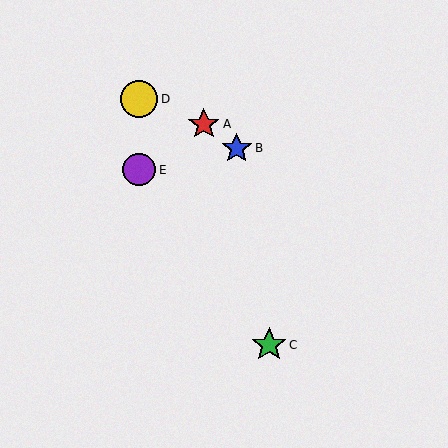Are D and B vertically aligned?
No, D is at x≈139 and B is at x≈237.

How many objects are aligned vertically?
2 objects (D, E) are aligned vertically.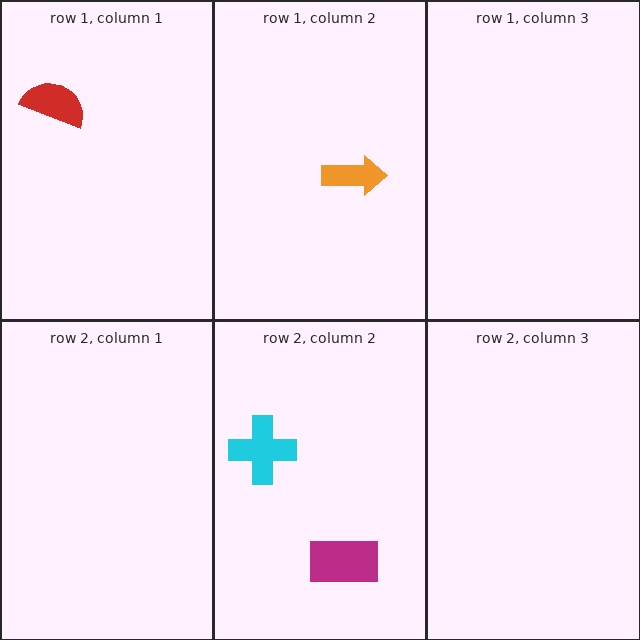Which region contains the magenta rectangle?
The row 2, column 2 region.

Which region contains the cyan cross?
The row 2, column 2 region.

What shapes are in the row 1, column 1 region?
The red semicircle.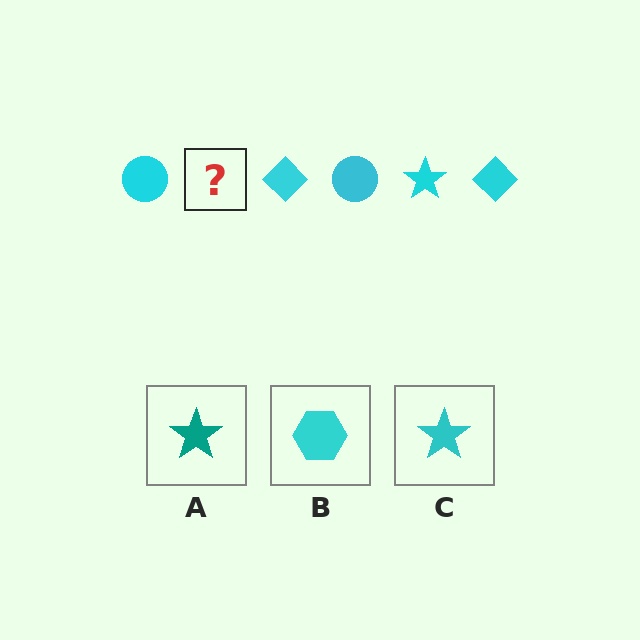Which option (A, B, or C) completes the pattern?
C.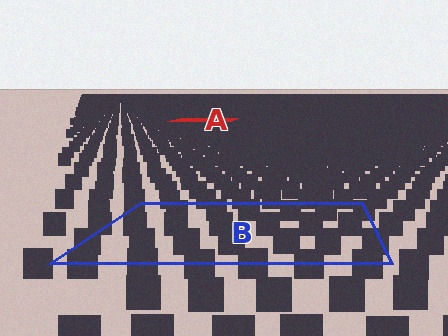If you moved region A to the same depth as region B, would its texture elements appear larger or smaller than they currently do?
They would appear larger. At a closer depth, the same texture elements are projected at a bigger on-screen size.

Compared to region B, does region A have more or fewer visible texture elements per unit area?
Region A has more texture elements per unit area — they are packed more densely because it is farther away.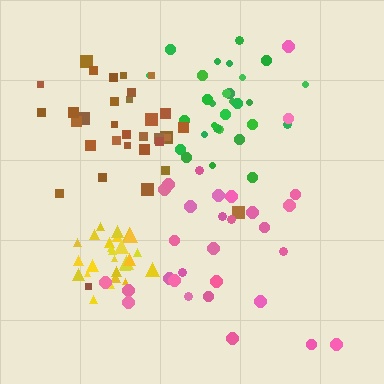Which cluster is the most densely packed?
Yellow.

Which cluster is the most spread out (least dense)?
Pink.